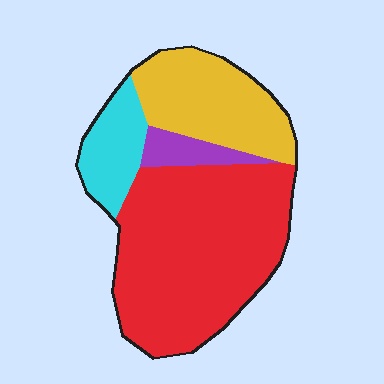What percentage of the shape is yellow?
Yellow covers roughly 25% of the shape.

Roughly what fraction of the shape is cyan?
Cyan covers 13% of the shape.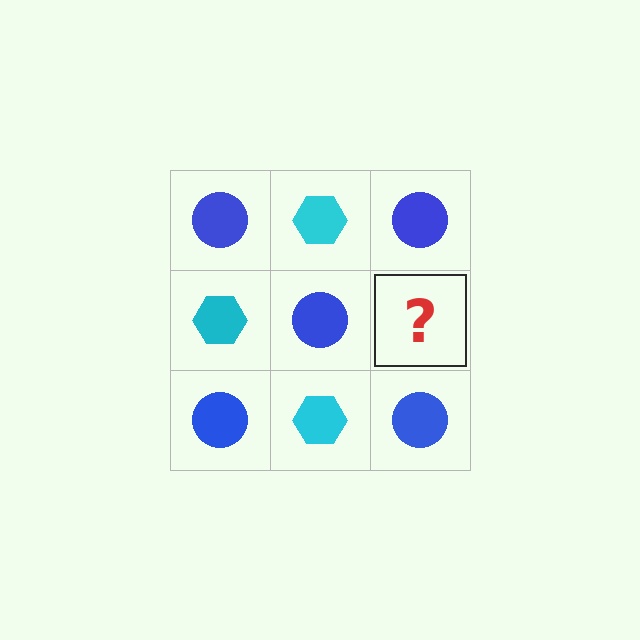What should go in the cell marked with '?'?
The missing cell should contain a cyan hexagon.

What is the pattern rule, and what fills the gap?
The rule is that it alternates blue circle and cyan hexagon in a checkerboard pattern. The gap should be filled with a cyan hexagon.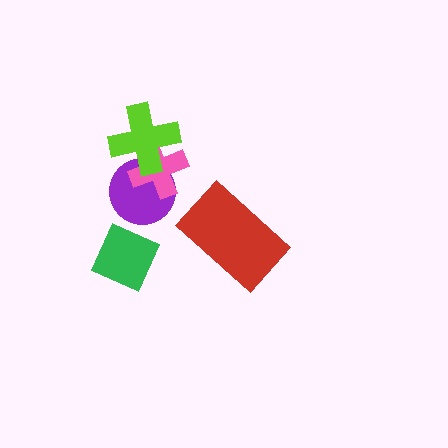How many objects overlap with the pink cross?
2 objects overlap with the pink cross.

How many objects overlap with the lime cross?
2 objects overlap with the lime cross.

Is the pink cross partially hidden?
Yes, it is partially covered by another shape.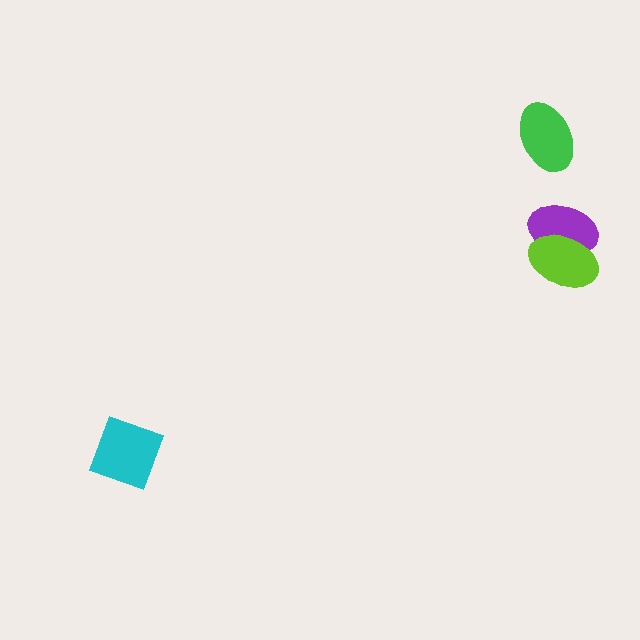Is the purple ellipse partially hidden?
Yes, it is partially covered by another shape.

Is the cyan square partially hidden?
No, no other shape covers it.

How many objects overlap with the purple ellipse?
1 object overlaps with the purple ellipse.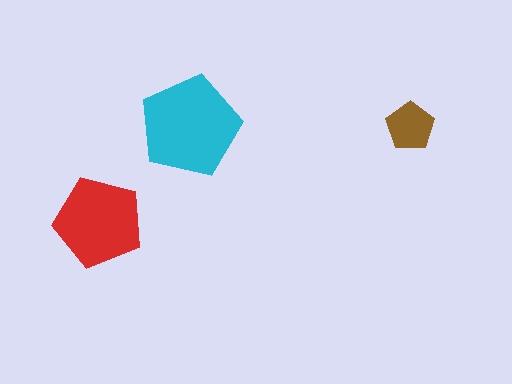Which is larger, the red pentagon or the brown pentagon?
The red one.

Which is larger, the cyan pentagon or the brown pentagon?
The cyan one.